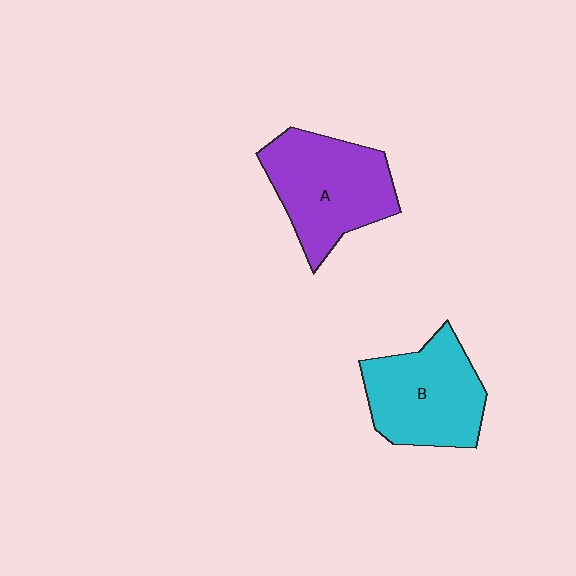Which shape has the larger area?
Shape A (purple).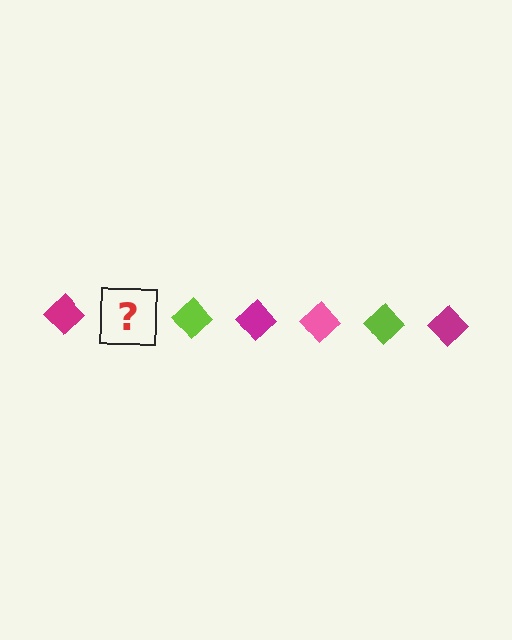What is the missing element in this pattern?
The missing element is a pink diamond.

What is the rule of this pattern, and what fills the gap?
The rule is that the pattern cycles through magenta, pink, lime diamonds. The gap should be filled with a pink diamond.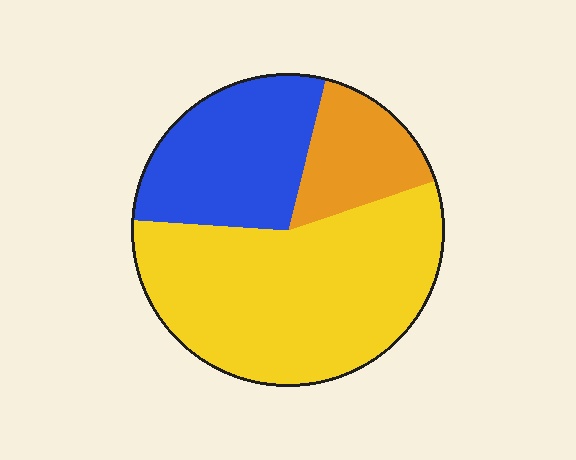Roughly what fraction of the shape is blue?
Blue takes up about one quarter (1/4) of the shape.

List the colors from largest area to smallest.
From largest to smallest: yellow, blue, orange.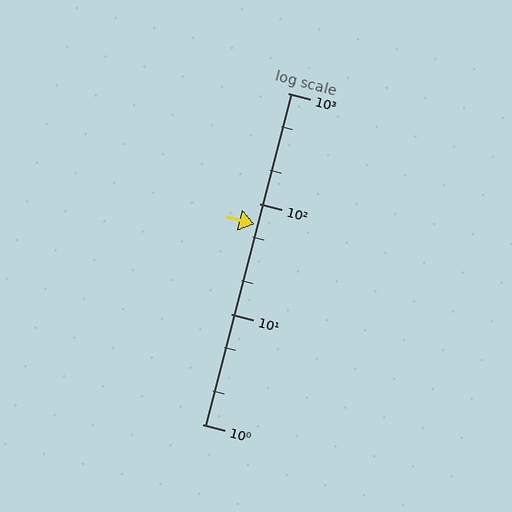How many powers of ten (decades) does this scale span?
The scale spans 3 decades, from 1 to 1000.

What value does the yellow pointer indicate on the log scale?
The pointer indicates approximately 65.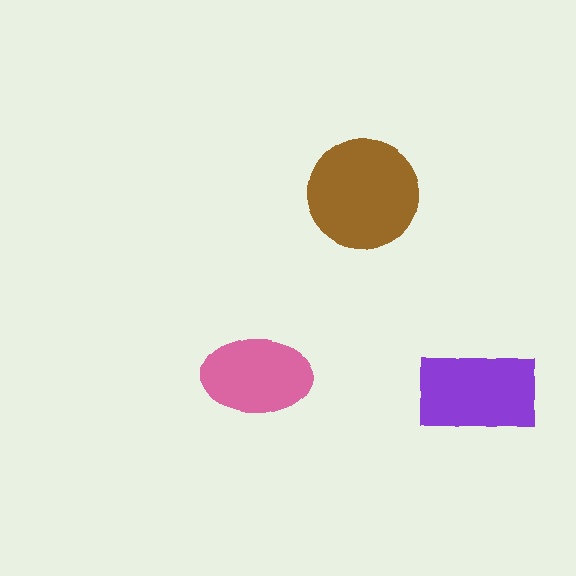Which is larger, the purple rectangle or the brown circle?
The brown circle.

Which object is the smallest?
The pink ellipse.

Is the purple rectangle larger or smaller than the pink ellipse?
Larger.